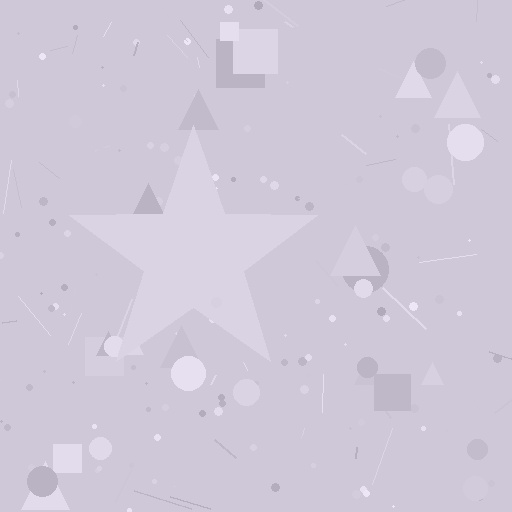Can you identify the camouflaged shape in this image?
The camouflaged shape is a star.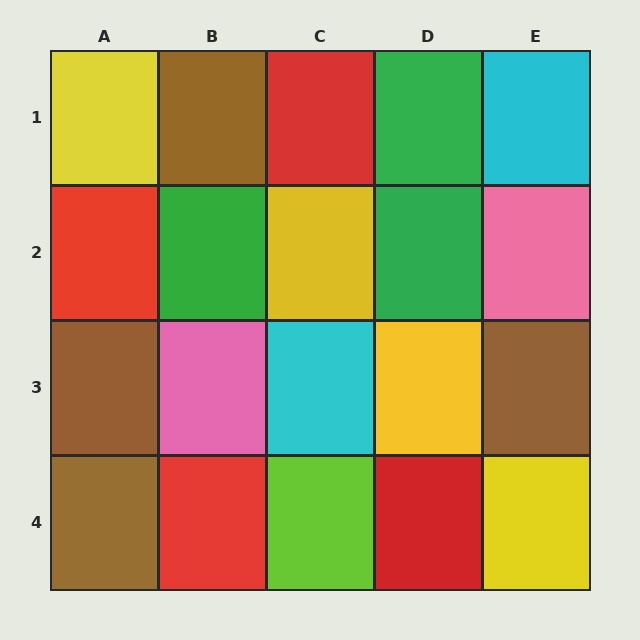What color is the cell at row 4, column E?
Yellow.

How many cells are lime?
1 cell is lime.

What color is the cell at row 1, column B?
Brown.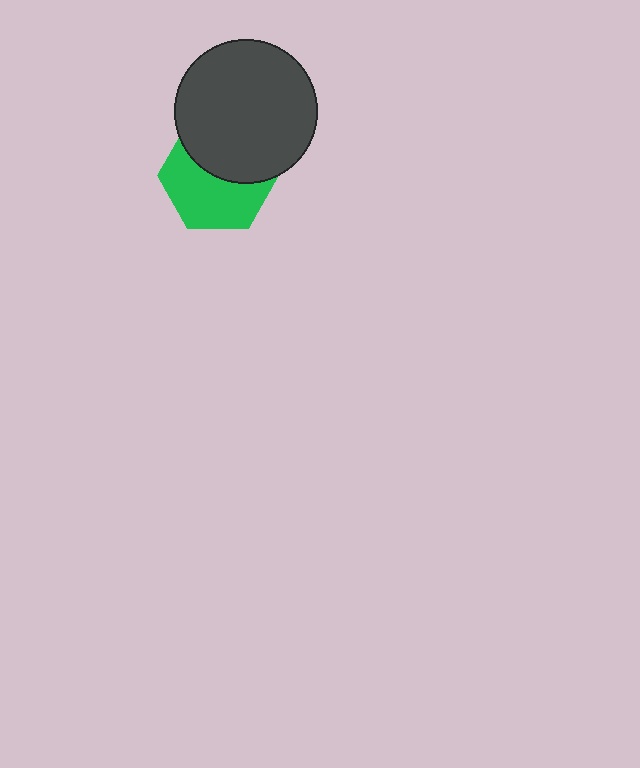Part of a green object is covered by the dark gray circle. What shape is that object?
It is a hexagon.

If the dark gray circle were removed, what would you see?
You would see the complete green hexagon.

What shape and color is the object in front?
The object in front is a dark gray circle.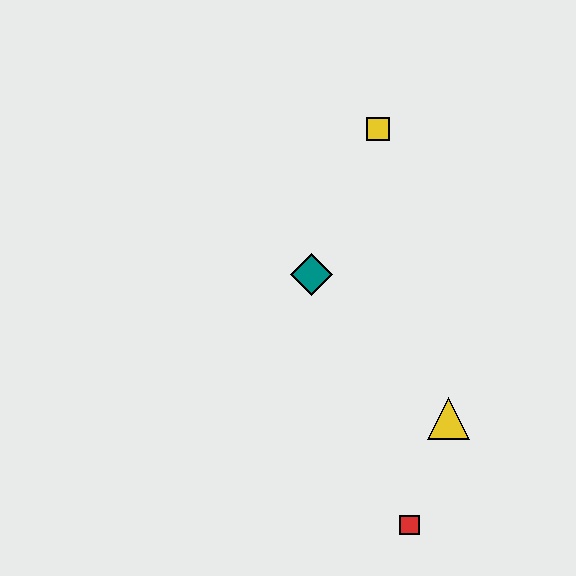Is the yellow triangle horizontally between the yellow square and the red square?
No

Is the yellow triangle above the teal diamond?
No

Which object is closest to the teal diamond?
The yellow square is closest to the teal diamond.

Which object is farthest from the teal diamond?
The red square is farthest from the teal diamond.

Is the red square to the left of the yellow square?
No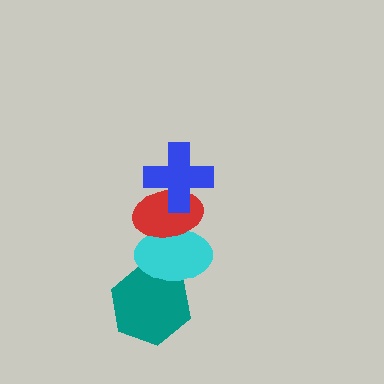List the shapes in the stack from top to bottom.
From top to bottom: the blue cross, the red ellipse, the cyan ellipse, the teal hexagon.